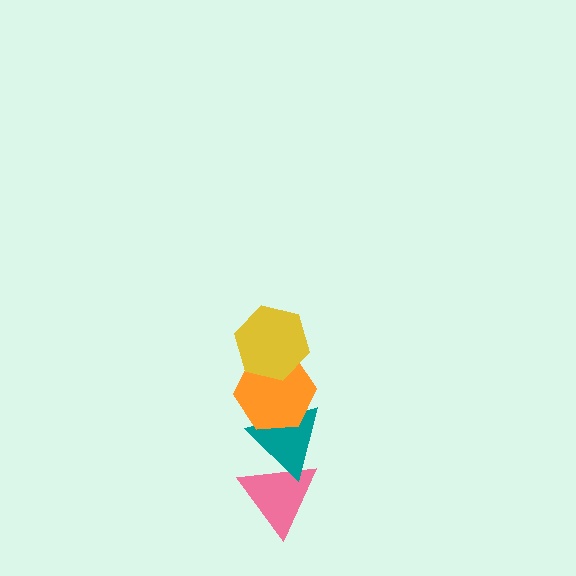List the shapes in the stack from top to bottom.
From top to bottom: the yellow hexagon, the orange hexagon, the teal triangle, the pink triangle.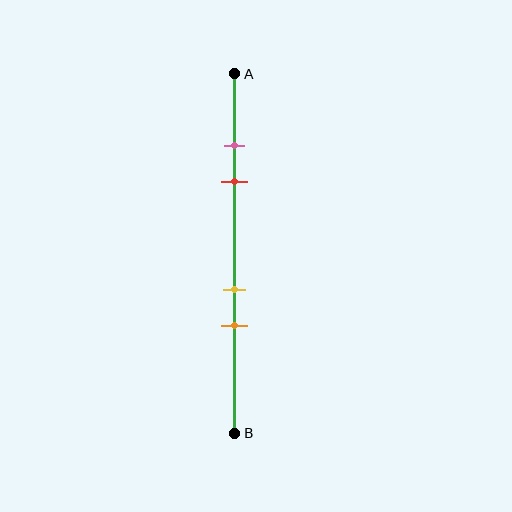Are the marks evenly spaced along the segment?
No, the marks are not evenly spaced.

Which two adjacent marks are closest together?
The pink and red marks are the closest adjacent pair.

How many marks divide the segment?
There are 4 marks dividing the segment.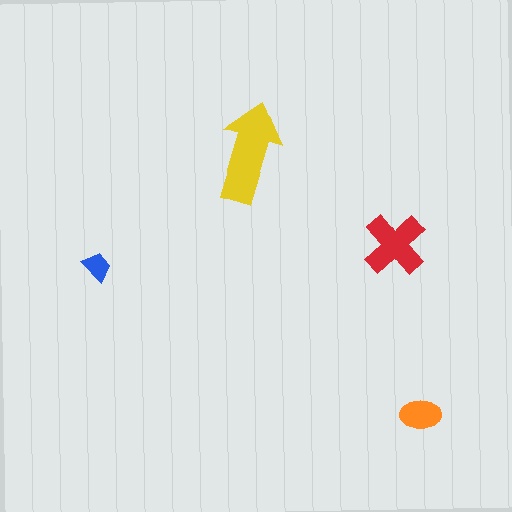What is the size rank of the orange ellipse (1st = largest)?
3rd.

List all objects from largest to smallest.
The yellow arrow, the red cross, the orange ellipse, the blue trapezoid.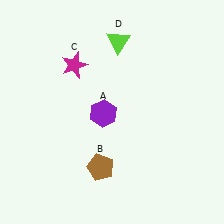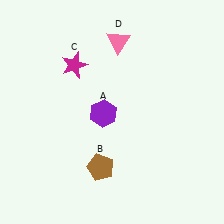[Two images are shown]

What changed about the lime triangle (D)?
In Image 1, D is lime. In Image 2, it changed to pink.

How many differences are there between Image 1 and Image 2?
There is 1 difference between the two images.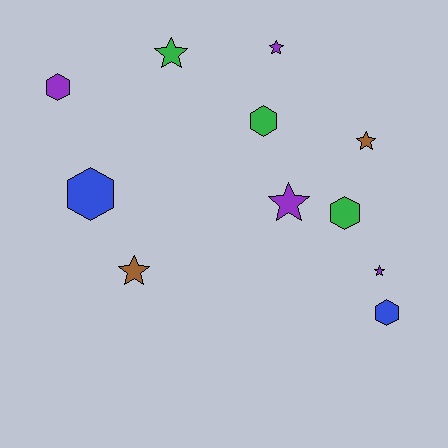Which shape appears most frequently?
Star, with 6 objects.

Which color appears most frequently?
Purple, with 4 objects.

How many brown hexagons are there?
There are no brown hexagons.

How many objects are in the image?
There are 11 objects.